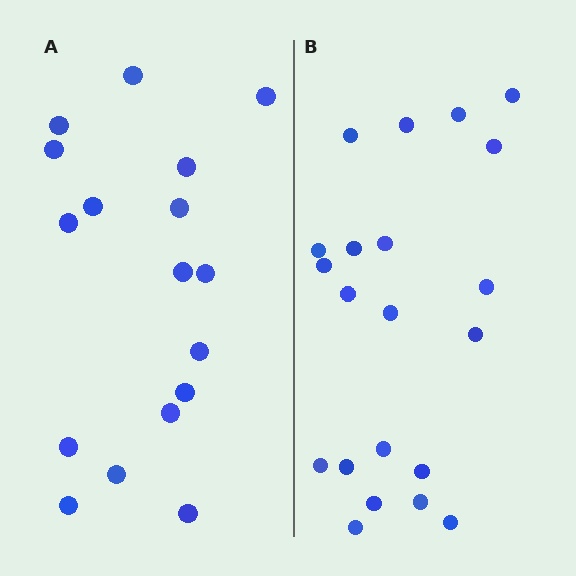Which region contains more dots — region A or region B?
Region B (the right region) has more dots.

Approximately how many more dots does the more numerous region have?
Region B has about 4 more dots than region A.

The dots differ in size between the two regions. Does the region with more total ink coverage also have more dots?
No. Region A has more total ink coverage because its dots are larger, but region B actually contains more individual dots. Total area can be misleading — the number of items is what matters here.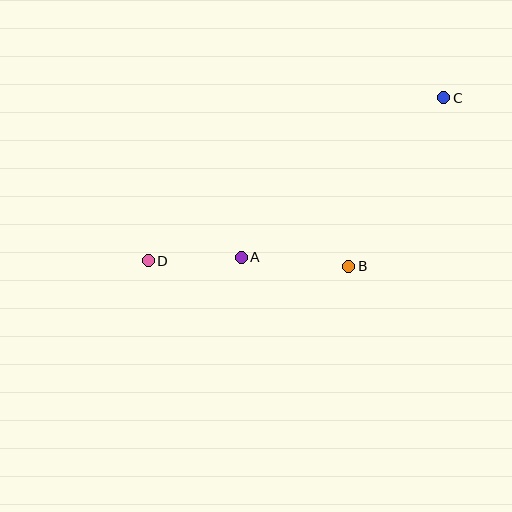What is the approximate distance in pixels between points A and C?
The distance between A and C is approximately 258 pixels.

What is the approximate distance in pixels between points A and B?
The distance between A and B is approximately 108 pixels.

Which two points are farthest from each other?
Points C and D are farthest from each other.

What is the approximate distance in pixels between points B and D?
The distance between B and D is approximately 200 pixels.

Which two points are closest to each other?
Points A and D are closest to each other.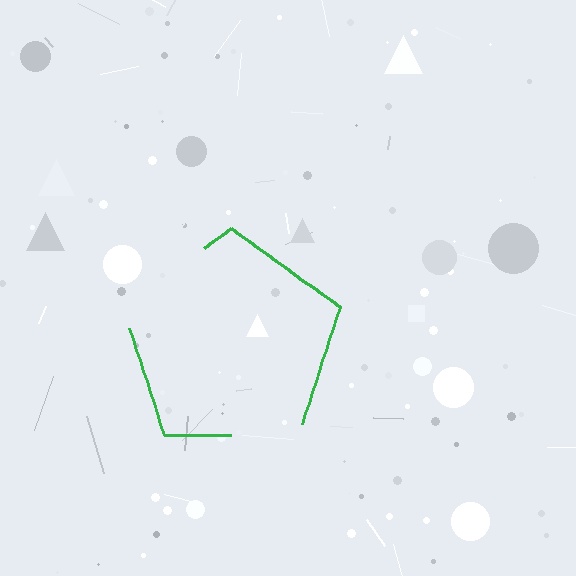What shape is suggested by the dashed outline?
The dashed outline suggests a pentagon.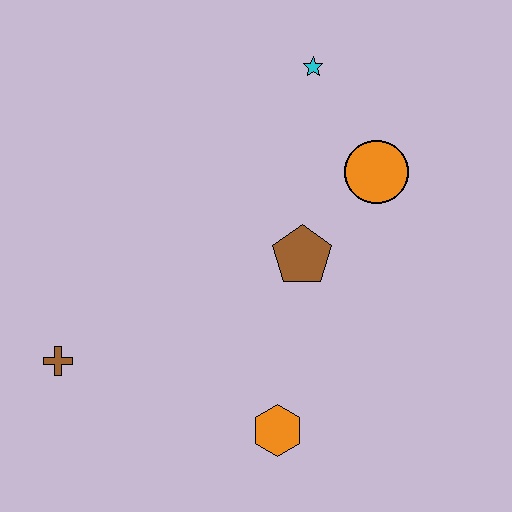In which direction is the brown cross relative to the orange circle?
The brown cross is to the left of the orange circle.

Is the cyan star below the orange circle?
No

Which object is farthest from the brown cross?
The cyan star is farthest from the brown cross.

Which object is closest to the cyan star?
The orange circle is closest to the cyan star.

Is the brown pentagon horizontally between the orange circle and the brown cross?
Yes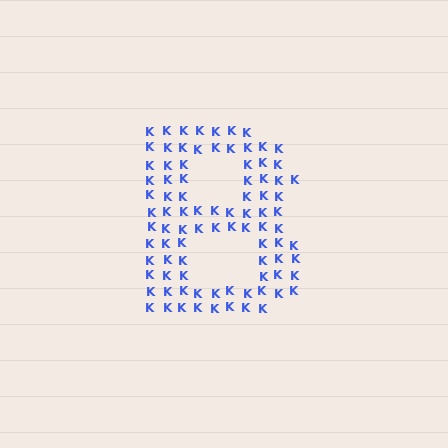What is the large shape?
The large shape is the letter B.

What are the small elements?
The small elements are letter K's.